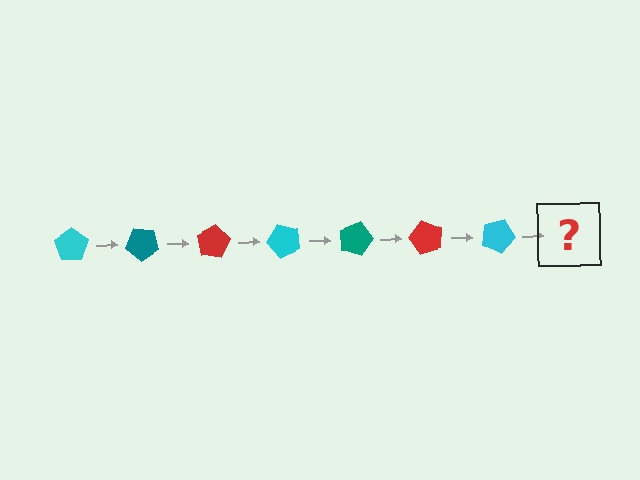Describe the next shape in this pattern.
It should be a teal pentagon, rotated 280 degrees from the start.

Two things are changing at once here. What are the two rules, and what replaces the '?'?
The two rules are that it rotates 40 degrees each step and the color cycles through cyan, teal, and red. The '?' should be a teal pentagon, rotated 280 degrees from the start.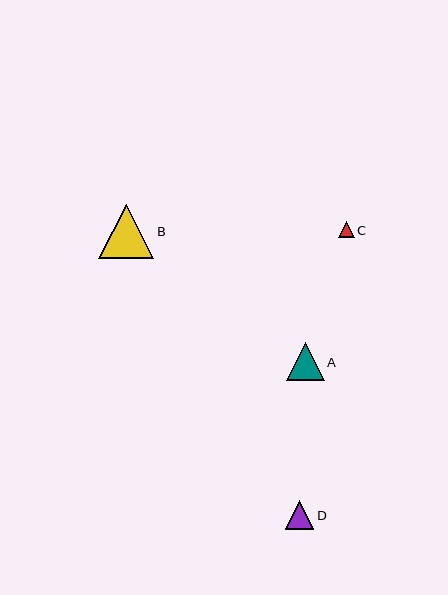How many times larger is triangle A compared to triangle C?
Triangle A is approximately 2.4 times the size of triangle C.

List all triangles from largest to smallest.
From largest to smallest: B, A, D, C.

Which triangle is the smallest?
Triangle C is the smallest with a size of approximately 16 pixels.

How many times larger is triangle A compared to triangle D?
Triangle A is approximately 1.3 times the size of triangle D.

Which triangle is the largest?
Triangle B is the largest with a size of approximately 55 pixels.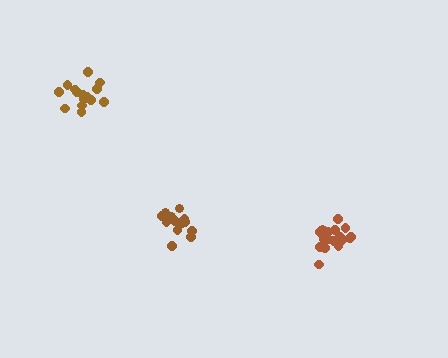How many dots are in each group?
Group 1: 15 dots, Group 2: 15 dots, Group 3: 20 dots (50 total).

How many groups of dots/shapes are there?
There are 3 groups.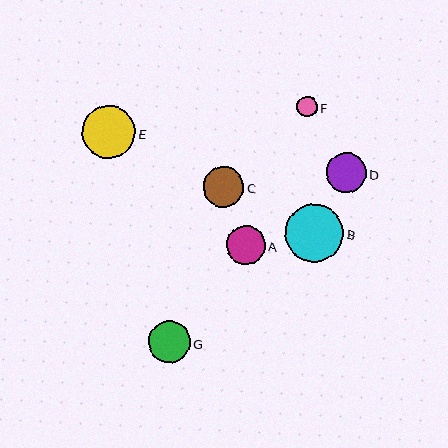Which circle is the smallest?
Circle F is the smallest with a size of approximately 20 pixels.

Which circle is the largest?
Circle B is the largest with a size of approximately 58 pixels.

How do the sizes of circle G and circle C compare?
Circle G and circle C are approximately the same size.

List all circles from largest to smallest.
From largest to smallest: B, E, G, C, D, A, F.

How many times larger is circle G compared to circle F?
Circle G is approximately 2.1 times the size of circle F.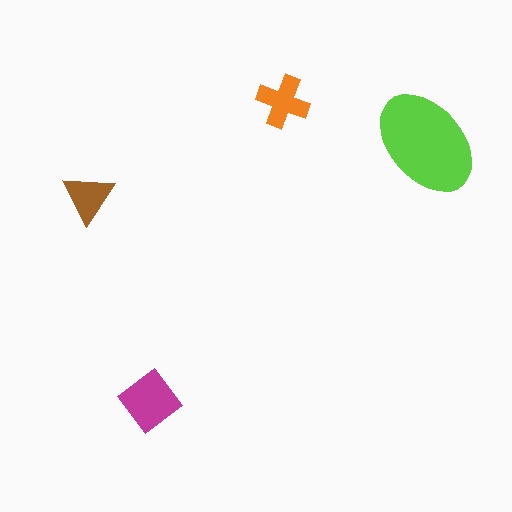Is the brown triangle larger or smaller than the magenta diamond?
Smaller.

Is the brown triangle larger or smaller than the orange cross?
Smaller.